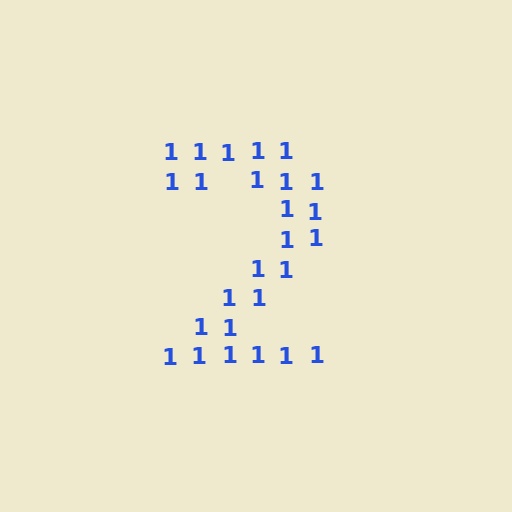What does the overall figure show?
The overall figure shows the digit 2.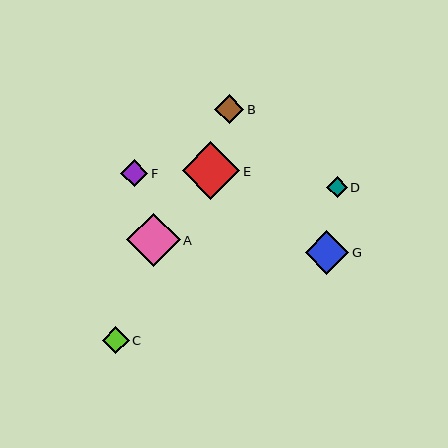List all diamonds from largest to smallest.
From largest to smallest: E, A, G, B, F, C, D.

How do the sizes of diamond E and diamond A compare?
Diamond E and diamond A are approximately the same size.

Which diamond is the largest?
Diamond E is the largest with a size of approximately 58 pixels.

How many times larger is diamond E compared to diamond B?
Diamond E is approximately 2.0 times the size of diamond B.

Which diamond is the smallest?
Diamond D is the smallest with a size of approximately 20 pixels.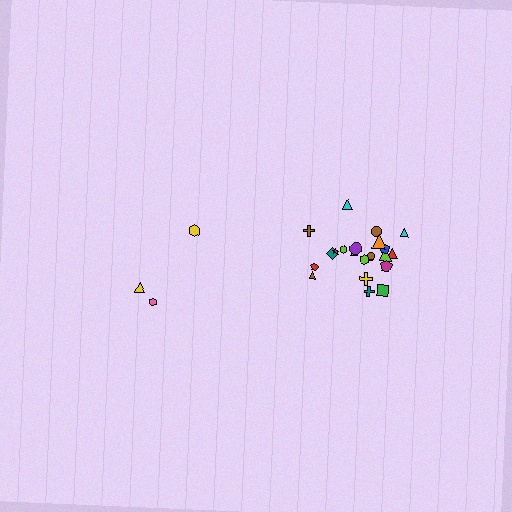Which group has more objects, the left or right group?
The right group.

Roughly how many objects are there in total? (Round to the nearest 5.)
Roughly 25 objects in total.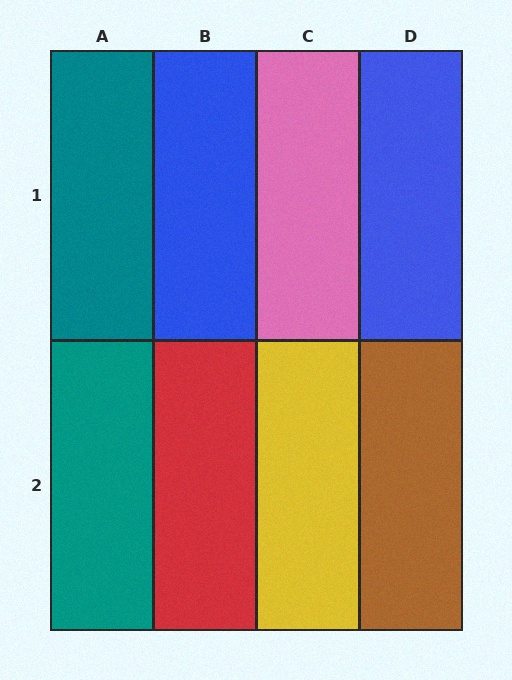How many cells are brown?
1 cell is brown.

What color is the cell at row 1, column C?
Pink.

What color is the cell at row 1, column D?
Blue.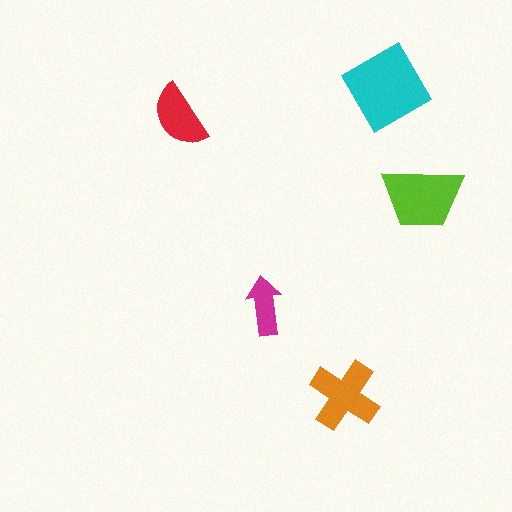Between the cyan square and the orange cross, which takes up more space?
The cyan square.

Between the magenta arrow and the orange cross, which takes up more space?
The orange cross.